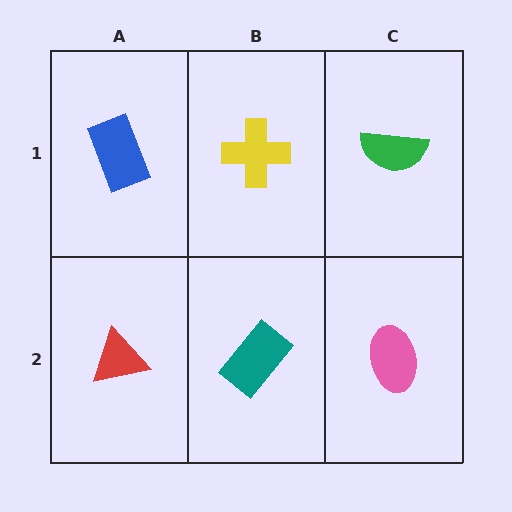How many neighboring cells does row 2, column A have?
2.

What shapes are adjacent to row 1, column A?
A red triangle (row 2, column A), a yellow cross (row 1, column B).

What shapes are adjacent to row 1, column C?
A pink ellipse (row 2, column C), a yellow cross (row 1, column B).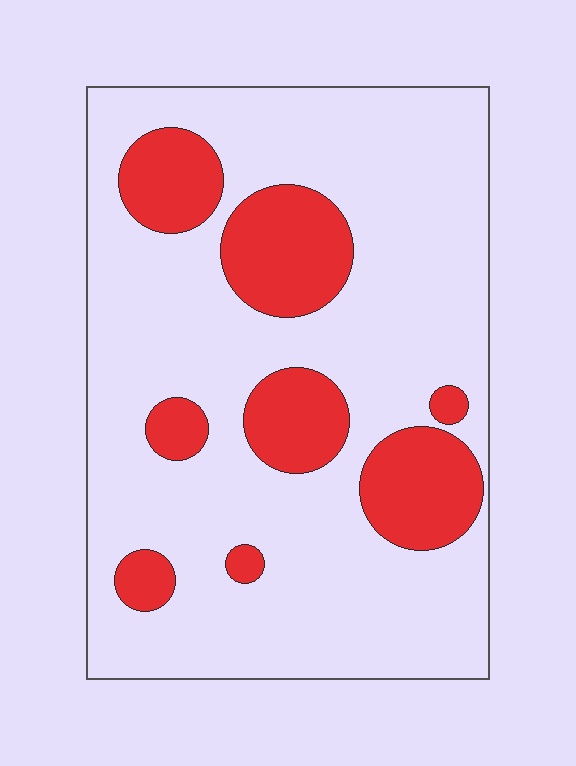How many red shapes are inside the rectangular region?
8.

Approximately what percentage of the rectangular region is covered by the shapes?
Approximately 20%.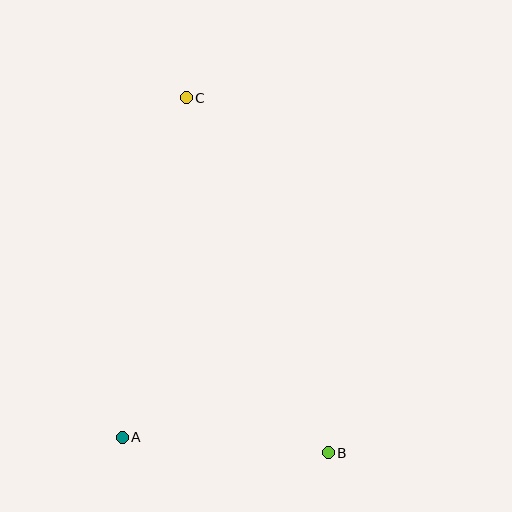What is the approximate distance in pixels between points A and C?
The distance between A and C is approximately 346 pixels.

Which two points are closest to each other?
Points A and B are closest to each other.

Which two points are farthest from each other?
Points B and C are farthest from each other.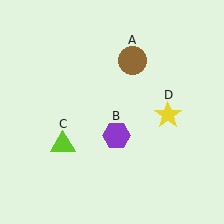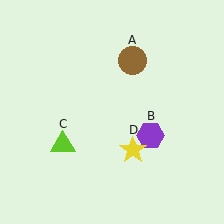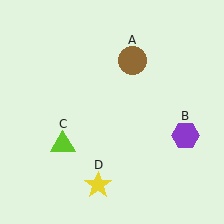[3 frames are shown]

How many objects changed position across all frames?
2 objects changed position: purple hexagon (object B), yellow star (object D).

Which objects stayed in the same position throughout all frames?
Brown circle (object A) and lime triangle (object C) remained stationary.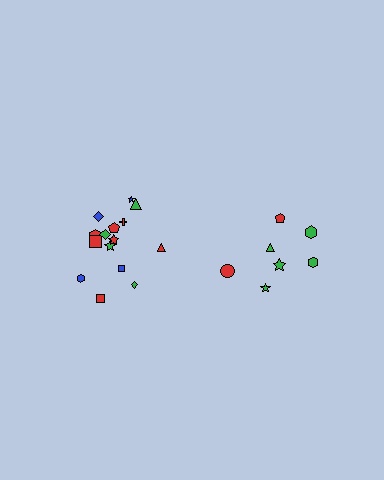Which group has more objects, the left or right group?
The left group.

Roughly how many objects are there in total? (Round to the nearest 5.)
Roughly 20 objects in total.